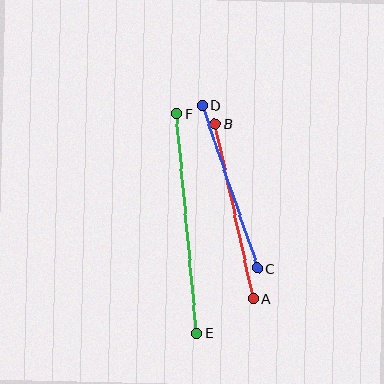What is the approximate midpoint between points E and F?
The midpoint is at approximately (187, 223) pixels.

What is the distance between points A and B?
The distance is approximately 179 pixels.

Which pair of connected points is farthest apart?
Points E and F are farthest apart.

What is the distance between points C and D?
The distance is approximately 172 pixels.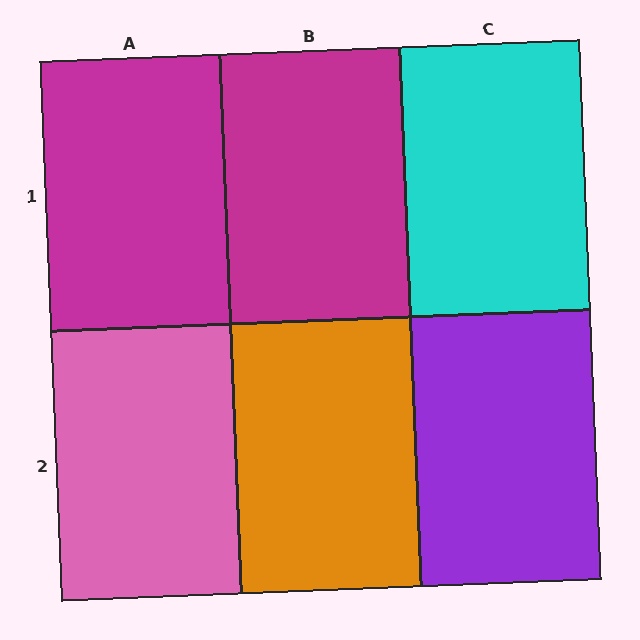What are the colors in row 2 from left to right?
Pink, orange, purple.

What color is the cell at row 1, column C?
Cyan.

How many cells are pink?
1 cell is pink.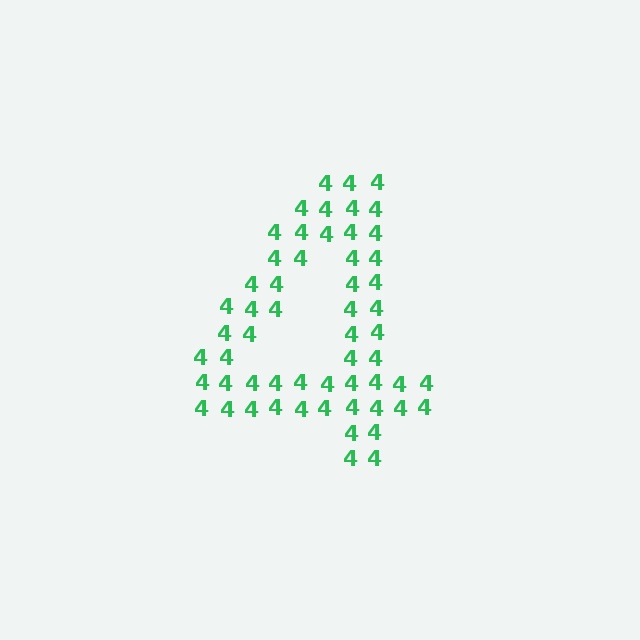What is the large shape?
The large shape is the digit 4.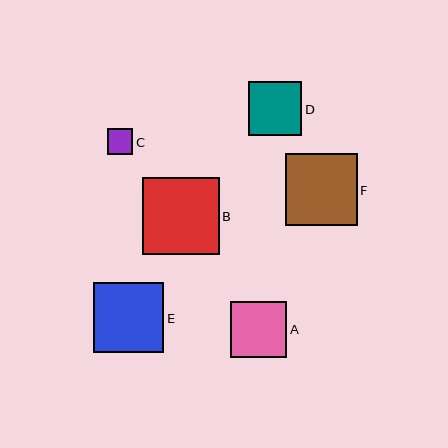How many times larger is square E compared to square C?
Square E is approximately 2.7 times the size of square C.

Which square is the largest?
Square B is the largest with a size of approximately 77 pixels.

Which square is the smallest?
Square C is the smallest with a size of approximately 26 pixels.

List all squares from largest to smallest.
From largest to smallest: B, F, E, A, D, C.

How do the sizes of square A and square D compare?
Square A and square D are approximately the same size.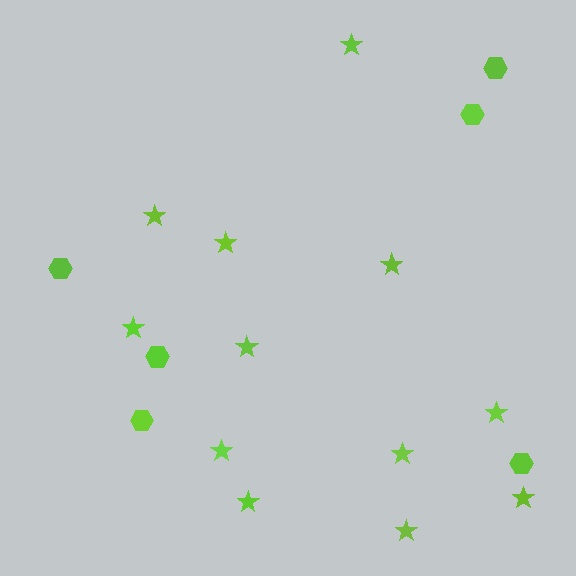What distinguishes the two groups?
There are 2 groups: one group of hexagons (6) and one group of stars (12).